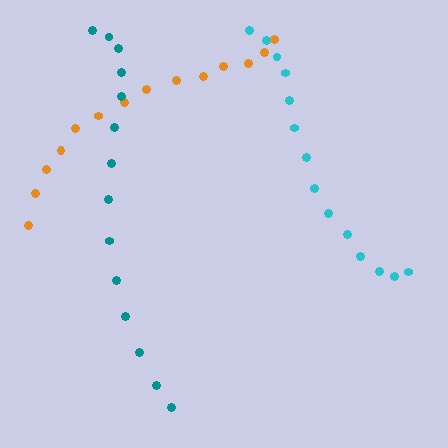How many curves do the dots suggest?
There are 3 distinct paths.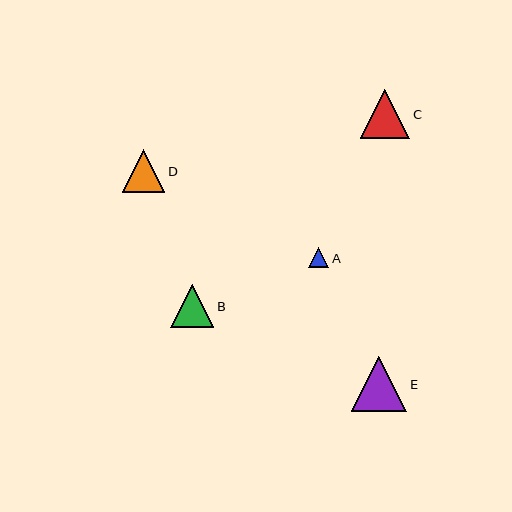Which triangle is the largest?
Triangle E is the largest with a size of approximately 56 pixels.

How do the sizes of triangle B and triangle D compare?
Triangle B and triangle D are approximately the same size.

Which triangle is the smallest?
Triangle A is the smallest with a size of approximately 20 pixels.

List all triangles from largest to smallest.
From largest to smallest: E, C, B, D, A.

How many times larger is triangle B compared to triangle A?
Triangle B is approximately 2.1 times the size of triangle A.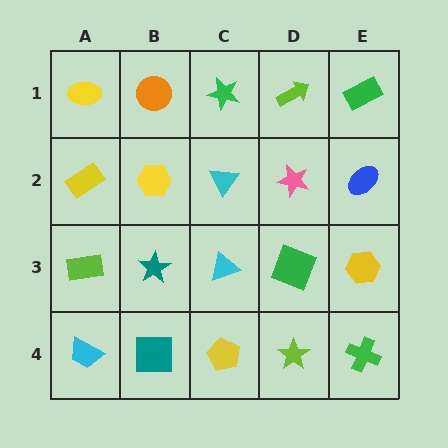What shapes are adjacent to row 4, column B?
A teal star (row 3, column B), a cyan trapezoid (row 4, column A), a yellow pentagon (row 4, column C).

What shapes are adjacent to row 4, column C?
A cyan triangle (row 3, column C), a teal square (row 4, column B), a lime star (row 4, column D).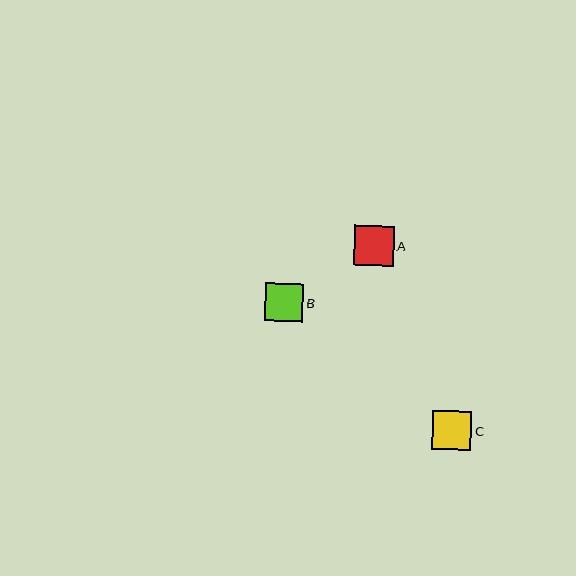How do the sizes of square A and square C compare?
Square A and square C are approximately the same size.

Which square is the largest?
Square A is the largest with a size of approximately 40 pixels.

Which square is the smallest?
Square B is the smallest with a size of approximately 38 pixels.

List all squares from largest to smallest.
From largest to smallest: A, C, B.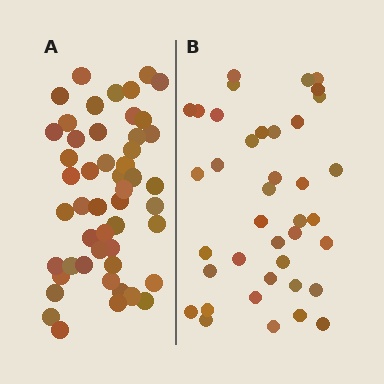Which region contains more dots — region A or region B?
Region A (the left region) has more dots.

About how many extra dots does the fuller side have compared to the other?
Region A has roughly 12 or so more dots than region B.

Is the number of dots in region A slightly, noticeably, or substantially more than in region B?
Region A has noticeably more, but not dramatically so. The ratio is roughly 1.3 to 1.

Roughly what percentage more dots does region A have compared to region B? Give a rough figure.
About 30% more.